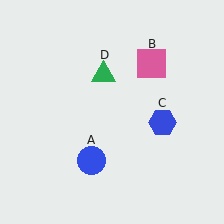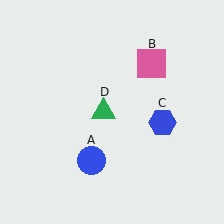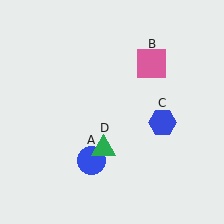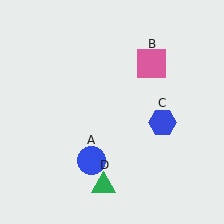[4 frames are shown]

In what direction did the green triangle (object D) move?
The green triangle (object D) moved down.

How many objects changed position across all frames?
1 object changed position: green triangle (object D).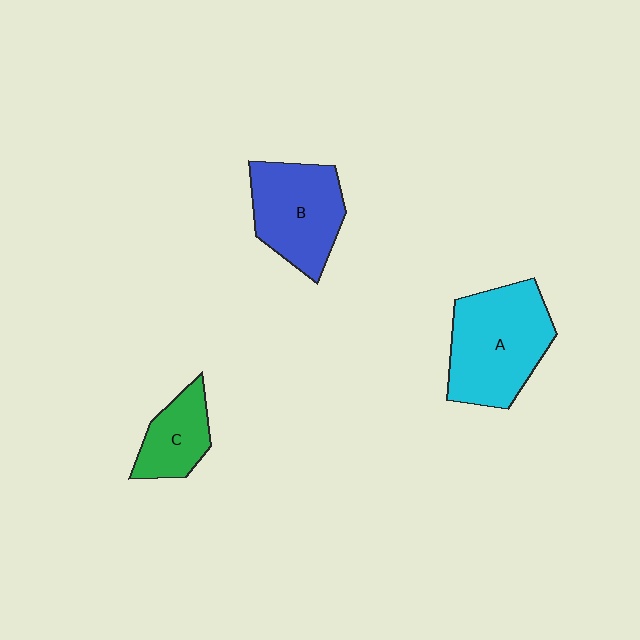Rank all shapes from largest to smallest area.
From largest to smallest: A (cyan), B (blue), C (green).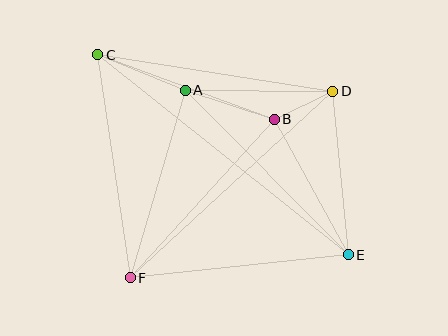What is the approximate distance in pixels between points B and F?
The distance between B and F is approximately 214 pixels.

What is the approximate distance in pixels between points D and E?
The distance between D and E is approximately 164 pixels.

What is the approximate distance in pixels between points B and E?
The distance between B and E is approximately 154 pixels.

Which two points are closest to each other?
Points B and D are closest to each other.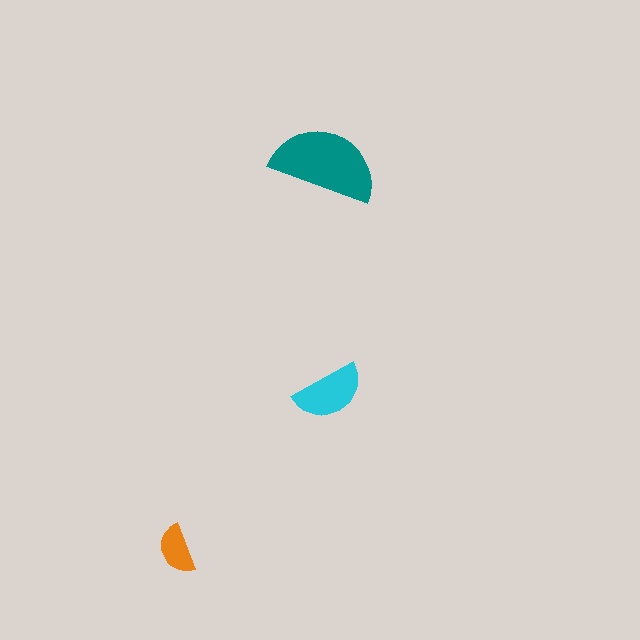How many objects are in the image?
There are 3 objects in the image.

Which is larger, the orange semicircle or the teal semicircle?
The teal one.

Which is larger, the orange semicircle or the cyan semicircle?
The cyan one.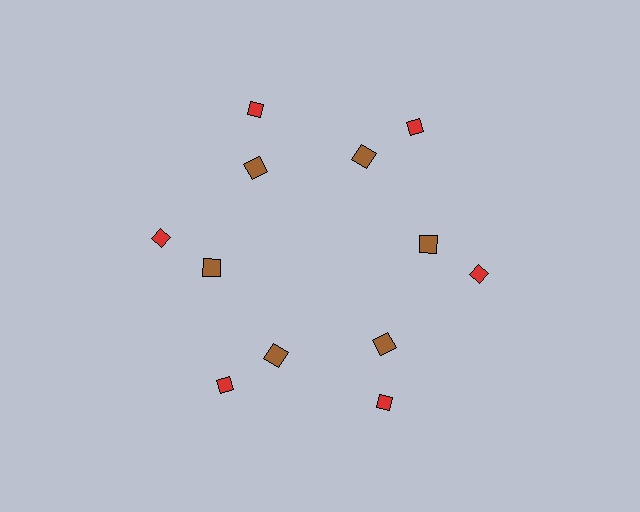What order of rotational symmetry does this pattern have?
This pattern has 6-fold rotational symmetry.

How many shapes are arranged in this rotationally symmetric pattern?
There are 12 shapes, arranged in 6 groups of 2.